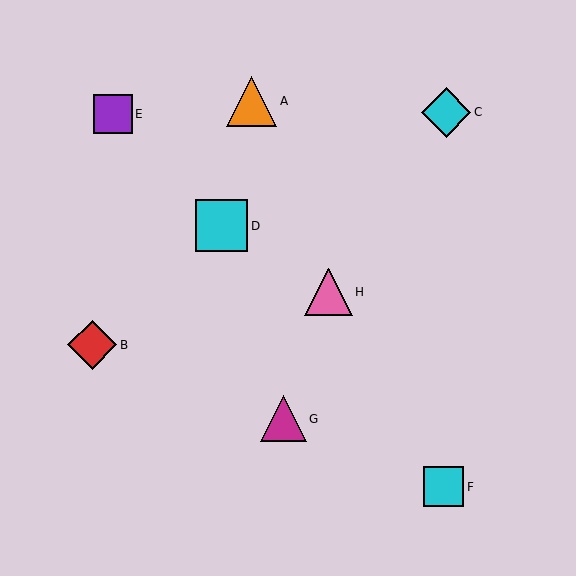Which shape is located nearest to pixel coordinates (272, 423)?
The magenta triangle (labeled G) at (283, 419) is nearest to that location.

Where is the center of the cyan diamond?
The center of the cyan diamond is at (446, 112).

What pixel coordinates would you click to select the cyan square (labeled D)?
Click at (222, 226) to select the cyan square D.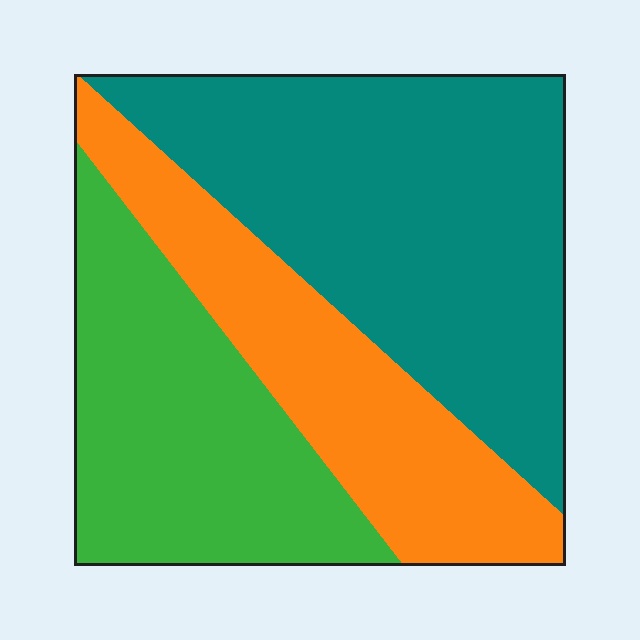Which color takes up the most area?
Teal, at roughly 45%.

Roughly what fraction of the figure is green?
Green takes up between a sixth and a third of the figure.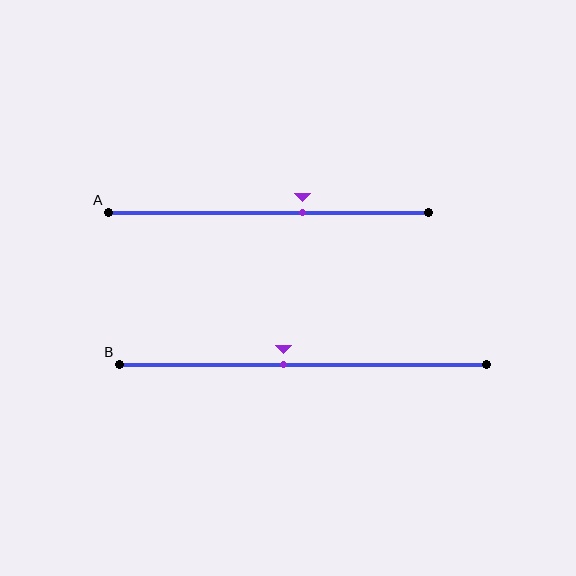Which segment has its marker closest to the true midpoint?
Segment B has its marker closest to the true midpoint.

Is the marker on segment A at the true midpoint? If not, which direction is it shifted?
No, the marker on segment A is shifted to the right by about 11% of the segment length.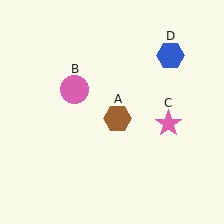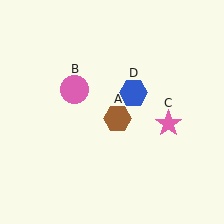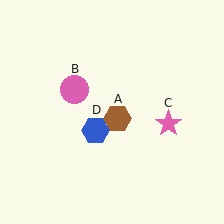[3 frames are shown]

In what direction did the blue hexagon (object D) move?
The blue hexagon (object D) moved down and to the left.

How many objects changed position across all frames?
1 object changed position: blue hexagon (object D).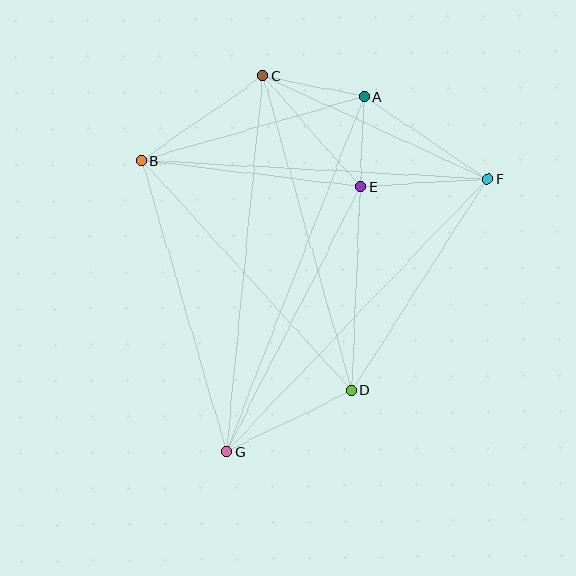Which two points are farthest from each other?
Points A and G are farthest from each other.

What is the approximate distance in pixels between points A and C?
The distance between A and C is approximately 103 pixels.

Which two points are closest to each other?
Points A and E are closest to each other.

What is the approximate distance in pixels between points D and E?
The distance between D and E is approximately 204 pixels.